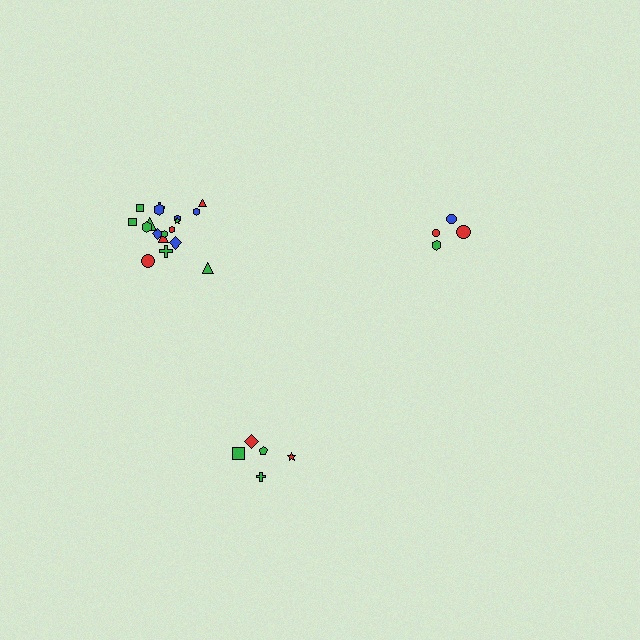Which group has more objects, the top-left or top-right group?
The top-left group.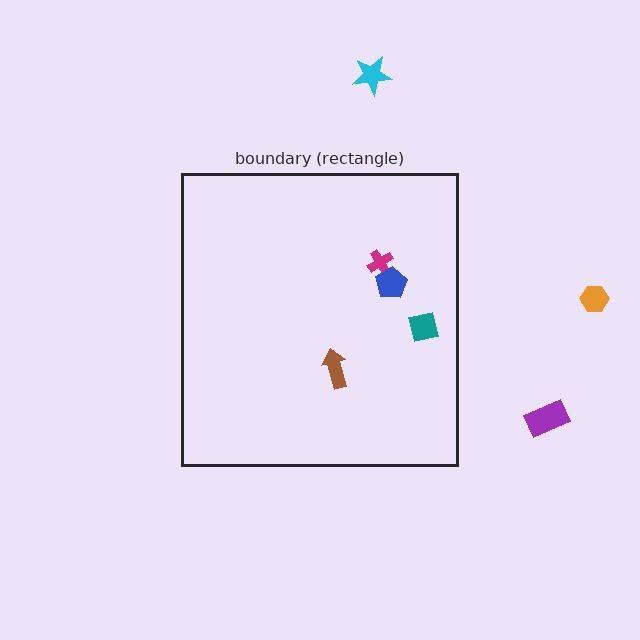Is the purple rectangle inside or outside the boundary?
Outside.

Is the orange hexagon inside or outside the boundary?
Outside.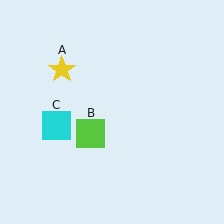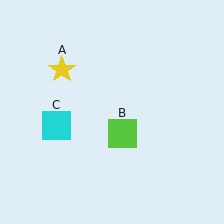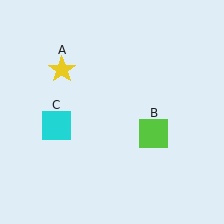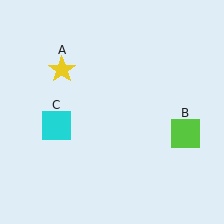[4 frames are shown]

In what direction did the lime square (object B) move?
The lime square (object B) moved right.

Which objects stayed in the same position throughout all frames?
Yellow star (object A) and cyan square (object C) remained stationary.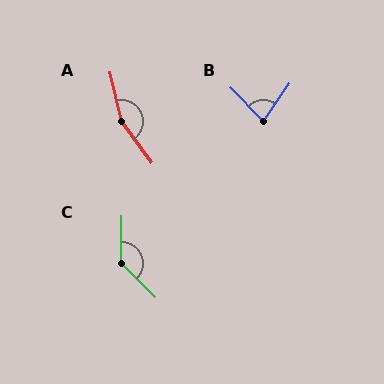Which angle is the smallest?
B, at approximately 78 degrees.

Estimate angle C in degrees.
Approximately 134 degrees.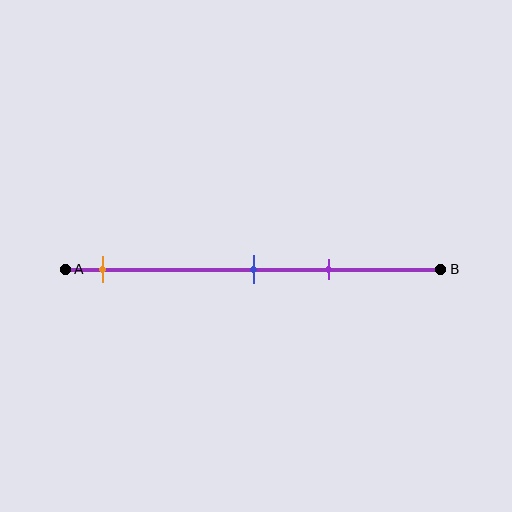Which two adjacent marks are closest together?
The blue and purple marks are the closest adjacent pair.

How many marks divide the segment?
There are 3 marks dividing the segment.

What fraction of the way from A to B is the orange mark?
The orange mark is approximately 10% (0.1) of the way from A to B.